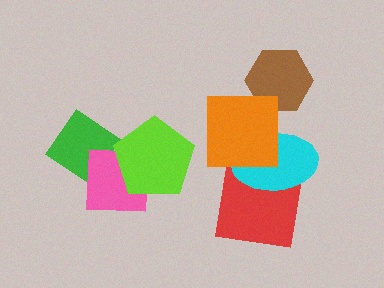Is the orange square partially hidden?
No, no other shape covers it.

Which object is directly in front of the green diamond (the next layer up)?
The pink square is directly in front of the green diamond.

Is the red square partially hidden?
Yes, it is partially covered by another shape.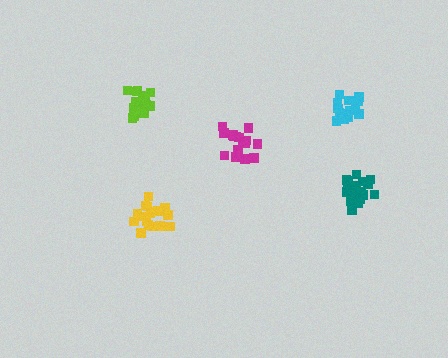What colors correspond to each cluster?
The clusters are colored: teal, cyan, magenta, yellow, lime.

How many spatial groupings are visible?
There are 5 spatial groupings.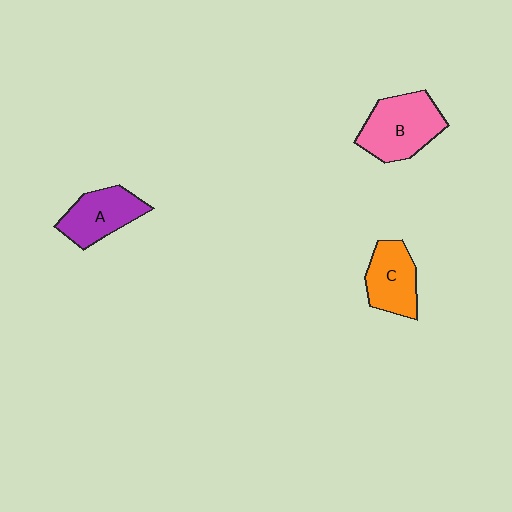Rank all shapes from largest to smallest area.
From largest to smallest: B (pink), A (purple), C (orange).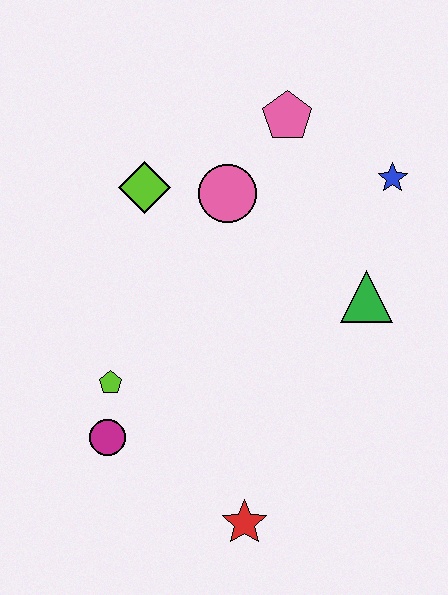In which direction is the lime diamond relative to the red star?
The lime diamond is above the red star.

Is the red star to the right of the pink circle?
Yes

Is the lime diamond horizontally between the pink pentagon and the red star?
No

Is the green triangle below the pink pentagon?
Yes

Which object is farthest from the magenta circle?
The blue star is farthest from the magenta circle.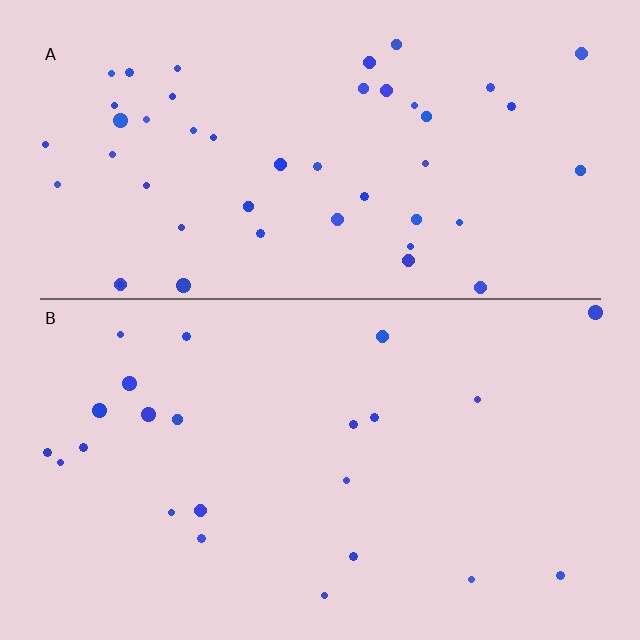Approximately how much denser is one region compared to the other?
Approximately 2.1× — region A over region B.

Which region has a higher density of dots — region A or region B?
A (the top).